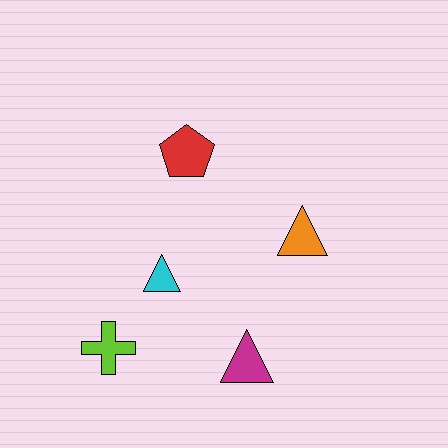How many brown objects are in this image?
There are no brown objects.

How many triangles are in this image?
There are 3 triangles.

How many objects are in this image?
There are 5 objects.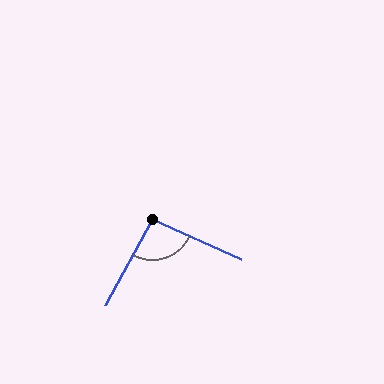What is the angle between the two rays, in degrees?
Approximately 94 degrees.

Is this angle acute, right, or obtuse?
It is approximately a right angle.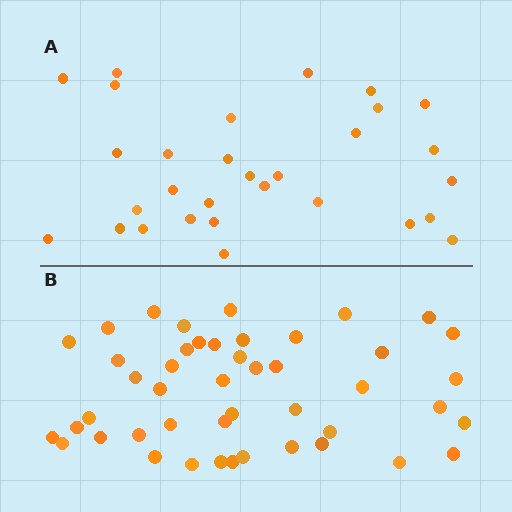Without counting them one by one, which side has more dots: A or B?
Region B (the bottom region) has more dots.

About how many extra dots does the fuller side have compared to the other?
Region B has approximately 15 more dots than region A.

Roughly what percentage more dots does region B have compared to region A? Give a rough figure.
About 55% more.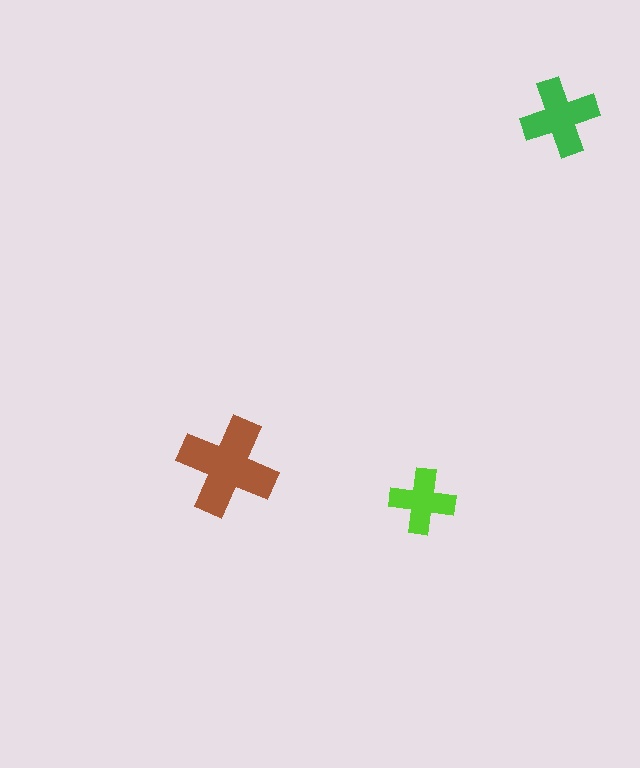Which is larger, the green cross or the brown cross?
The brown one.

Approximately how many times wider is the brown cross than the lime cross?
About 1.5 times wider.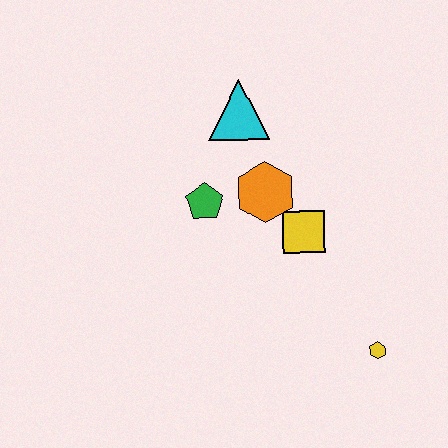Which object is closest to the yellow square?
The orange hexagon is closest to the yellow square.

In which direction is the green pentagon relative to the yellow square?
The green pentagon is to the left of the yellow square.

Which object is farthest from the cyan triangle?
The yellow hexagon is farthest from the cyan triangle.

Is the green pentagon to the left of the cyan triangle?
Yes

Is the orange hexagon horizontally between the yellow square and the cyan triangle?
Yes